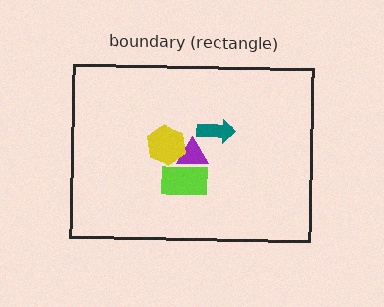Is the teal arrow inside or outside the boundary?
Inside.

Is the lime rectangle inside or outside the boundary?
Inside.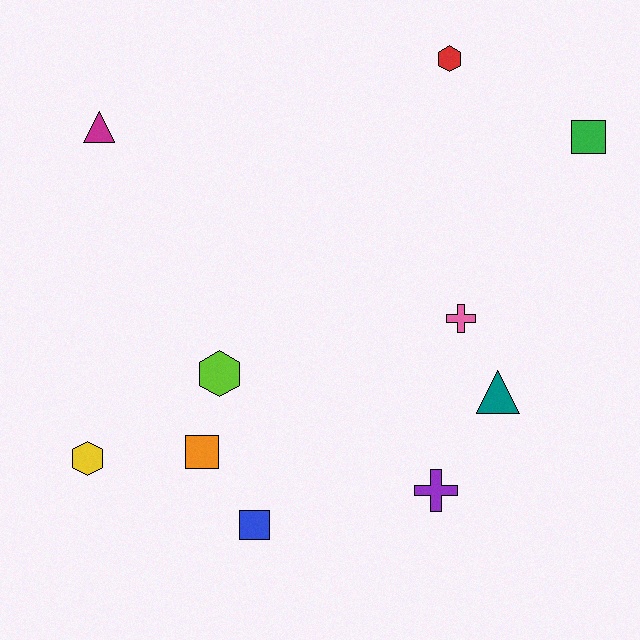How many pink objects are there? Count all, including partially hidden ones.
There is 1 pink object.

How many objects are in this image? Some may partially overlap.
There are 10 objects.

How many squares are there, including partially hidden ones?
There are 3 squares.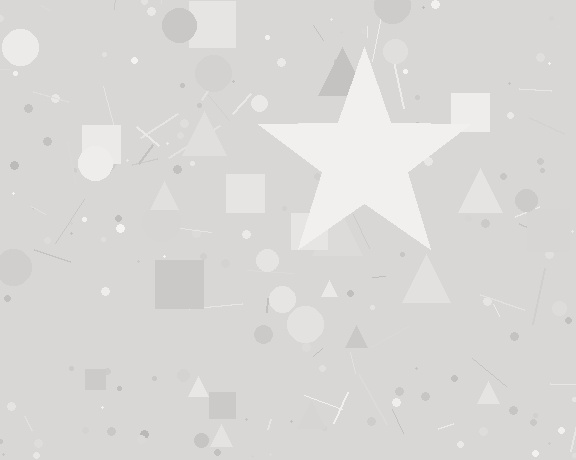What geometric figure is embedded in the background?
A star is embedded in the background.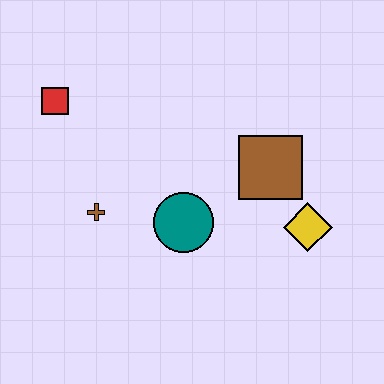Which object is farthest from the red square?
The yellow diamond is farthest from the red square.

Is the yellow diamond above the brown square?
No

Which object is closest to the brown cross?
The teal circle is closest to the brown cross.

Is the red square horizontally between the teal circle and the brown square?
No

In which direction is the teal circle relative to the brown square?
The teal circle is to the left of the brown square.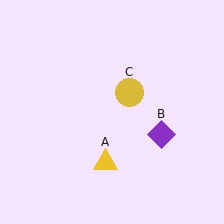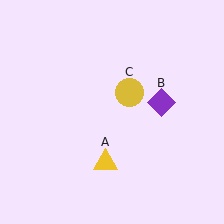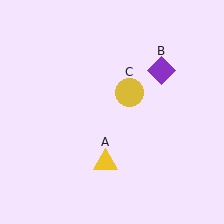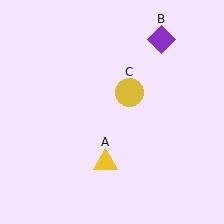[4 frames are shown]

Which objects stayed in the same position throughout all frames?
Yellow triangle (object A) and yellow circle (object C) remained stationary.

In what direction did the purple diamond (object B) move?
The purple diamond (object B) moved up.